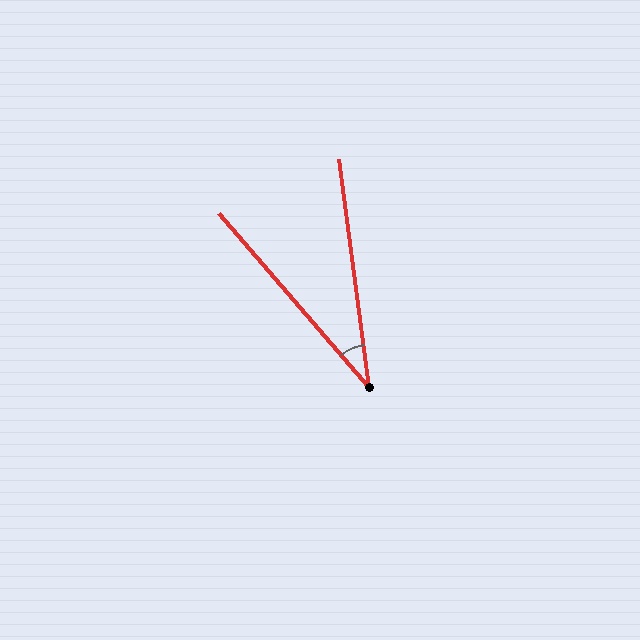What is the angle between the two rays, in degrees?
Approximately 33 degrees.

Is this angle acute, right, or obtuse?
It is acute.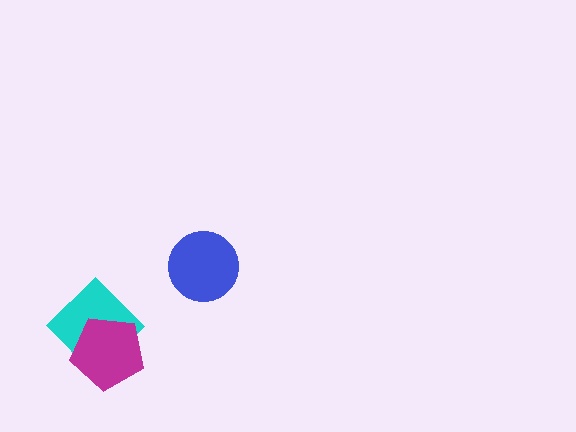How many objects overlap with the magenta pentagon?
1 object overlaps with the magenta pentagon.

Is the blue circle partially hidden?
No, no other shape covers it.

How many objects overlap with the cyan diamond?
1 object overlaps with the cyan diamond.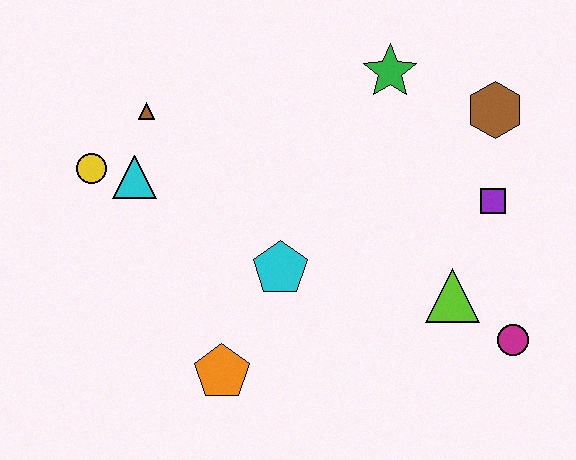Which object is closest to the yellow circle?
The cyan triangle is closest to the yellow circle.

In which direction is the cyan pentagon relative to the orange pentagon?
The cyan pentagon is above the orange pentagon.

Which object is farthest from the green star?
The orange pentagon is farthest from the green star.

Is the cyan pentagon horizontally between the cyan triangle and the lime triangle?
Yes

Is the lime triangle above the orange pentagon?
Yes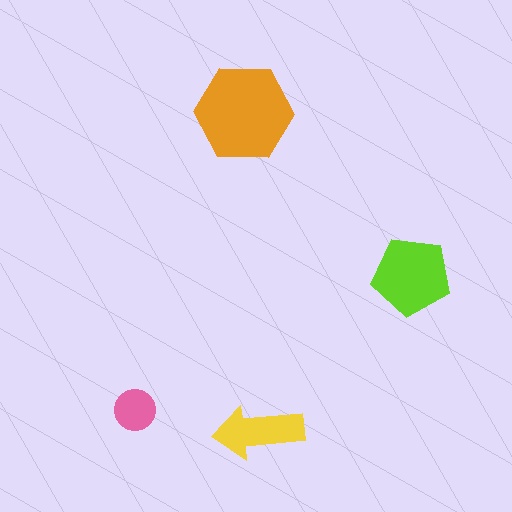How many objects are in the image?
There are 4 objects in the image.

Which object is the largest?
The orange hexagon.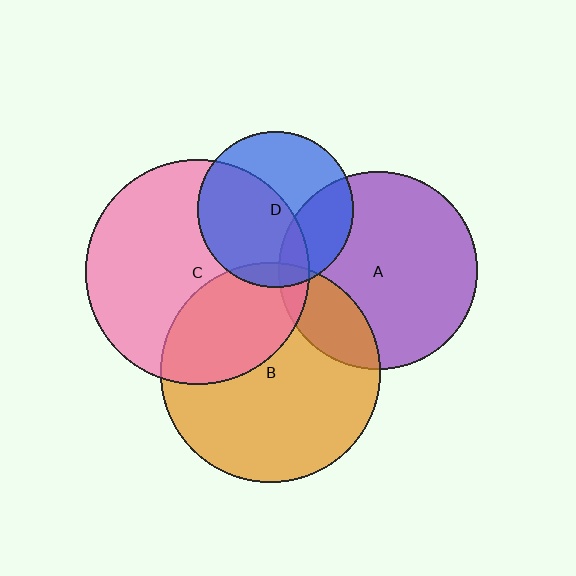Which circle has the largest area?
Circle C (pink).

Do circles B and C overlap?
Yes.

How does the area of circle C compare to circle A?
Approximately 1.3 times.